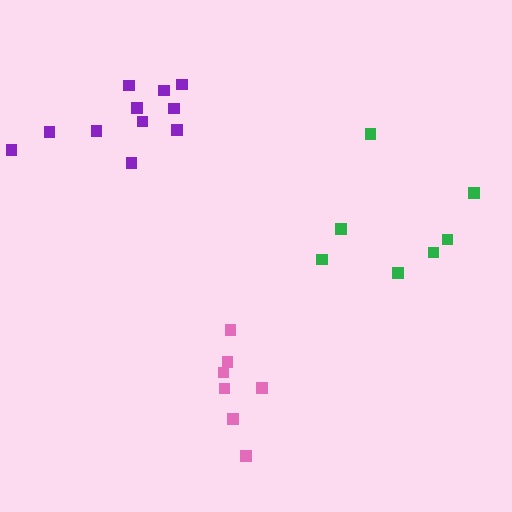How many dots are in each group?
Group 1: 7 dots, Group 2: 11 dots, Group 3: 7 dots (25 total).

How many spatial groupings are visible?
There are 3 spatial groupings.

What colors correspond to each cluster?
The clusters are colored: pink, purple, green.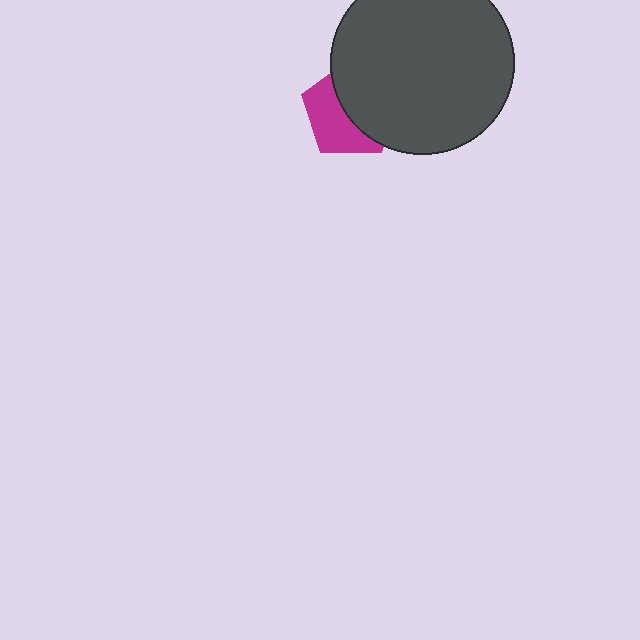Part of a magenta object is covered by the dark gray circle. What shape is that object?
It is a pentagon.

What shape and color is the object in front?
The object in front is a dark gray circle.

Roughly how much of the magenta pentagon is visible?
About half of it is visible (roughly 47%).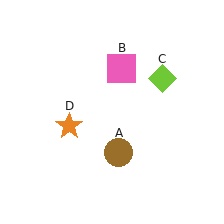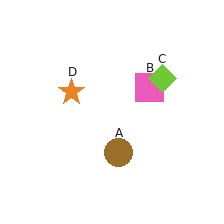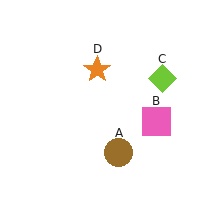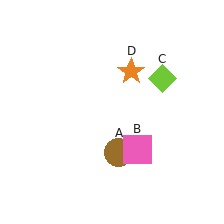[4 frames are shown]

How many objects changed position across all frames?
2 objects changed position: pink square (object B), orange star (object D).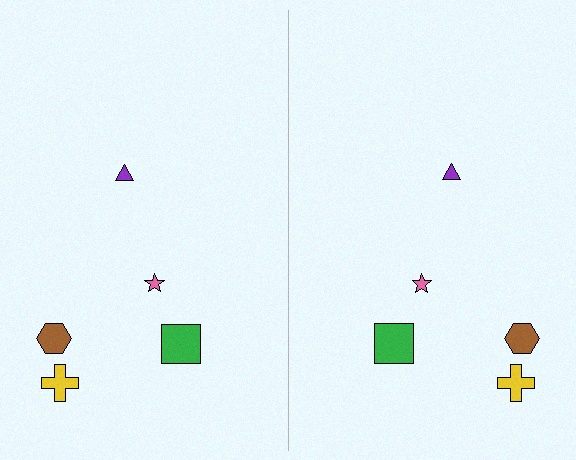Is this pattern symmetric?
Yes, this pattern has bilateral (reflection) symmetry.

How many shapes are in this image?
There are 10 shapes in this image.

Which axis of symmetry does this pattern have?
The pattern has a vertical axis of symmetry running through the center of the image.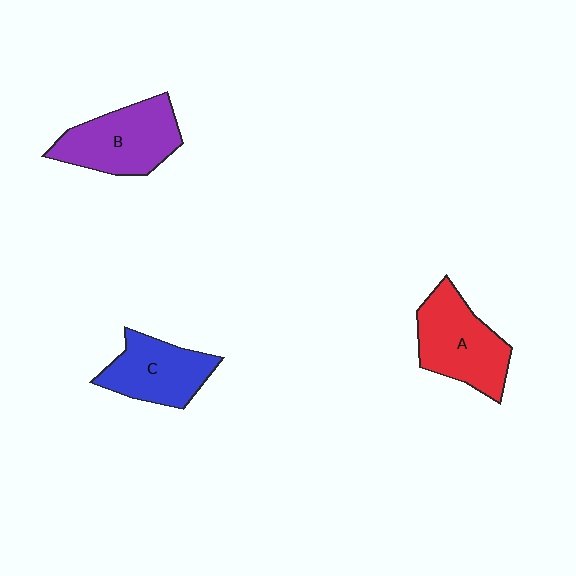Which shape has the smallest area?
Shape C (blue).